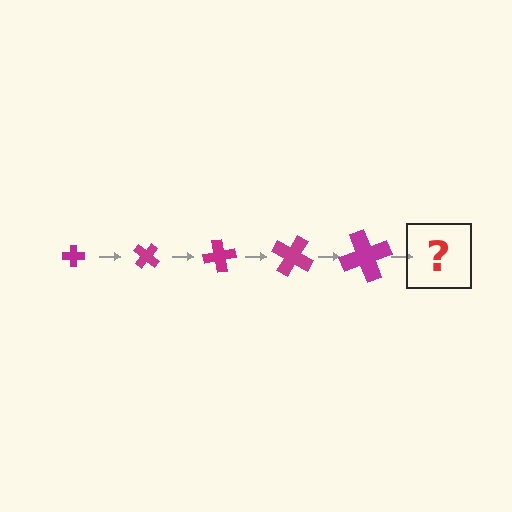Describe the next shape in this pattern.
It should be a cross, larger than the previous one and rotated 200 degrees from the start.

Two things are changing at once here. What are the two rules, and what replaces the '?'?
The two rules are that the cross grows larger each step and it rotates 40 degrees each step. The '?' should be a cross, larger than the previous one and rotated 200 degrees from the start.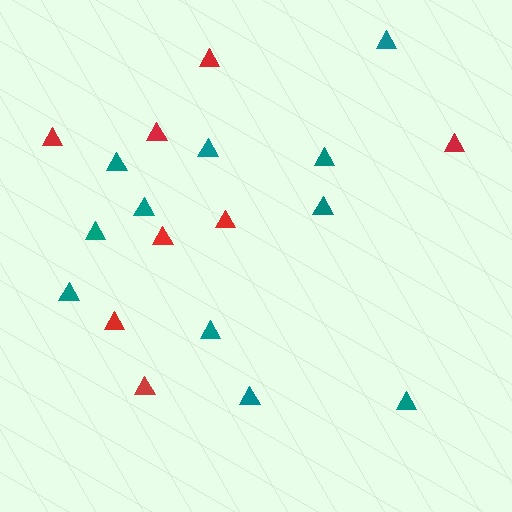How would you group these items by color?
There are 2 groups: one group of red triangles (8) and one group of teal triangles (11).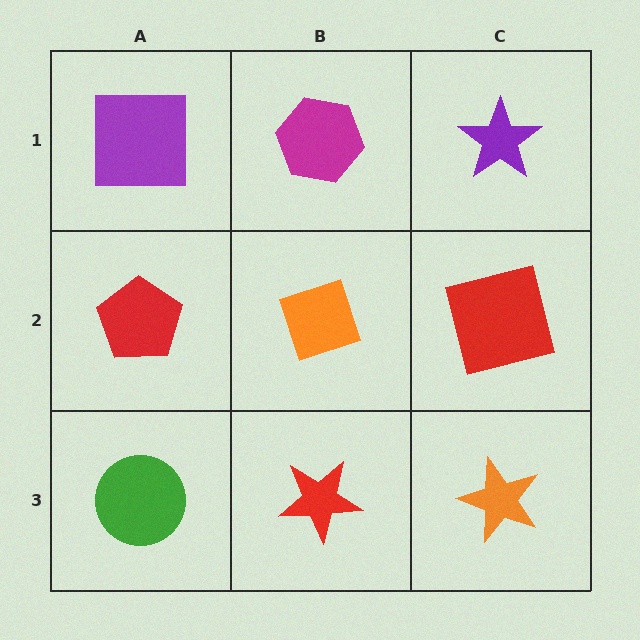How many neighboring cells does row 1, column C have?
2.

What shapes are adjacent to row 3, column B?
An orange diamond (row 2, column B), a green circle (row 3, column A), an orange star (row 3, column C).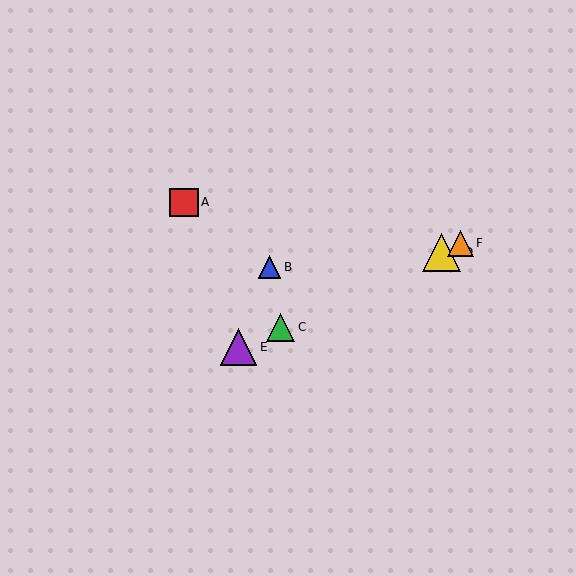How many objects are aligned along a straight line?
4 objects (C, D, E, F) are aligned along a straight line.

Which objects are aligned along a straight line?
Objects C, D, E, F are aligned along a straight line.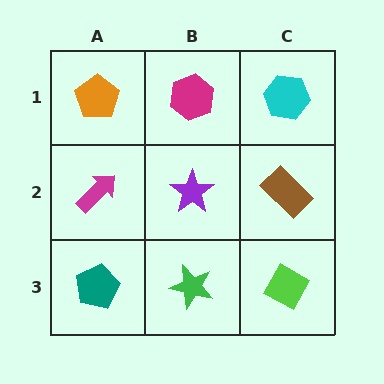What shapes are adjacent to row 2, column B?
A magenta hexagon (row 1, column B), a green star (row 3, column B), a magenta arrow (row 2, column A), a brown rectangle (row 2, column C).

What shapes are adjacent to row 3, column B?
A purple star (row 2, column B), a teal pentagon (row 3, column A), a lime diamond (row 3, column C).